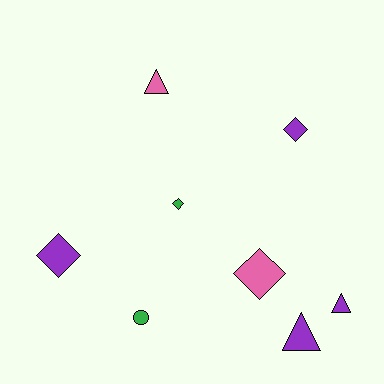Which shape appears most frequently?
Diamond, with 4 objects.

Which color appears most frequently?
Purple, with 4 objects.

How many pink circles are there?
There are no pink circles.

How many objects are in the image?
There are 8 objects.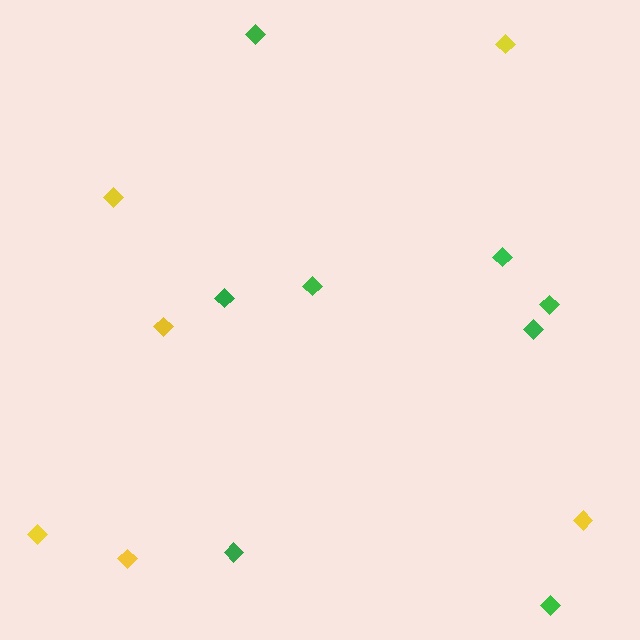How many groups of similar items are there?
There are 2 groups: one group of yellow diamonds (6) and one group of green diamonds (8).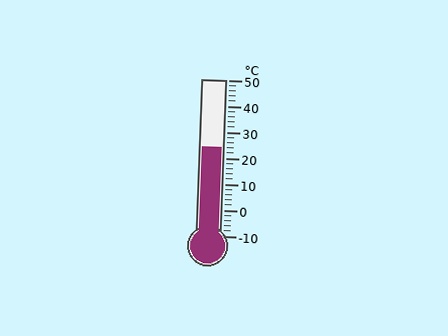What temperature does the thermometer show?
The thermometer shows approximately 24°C.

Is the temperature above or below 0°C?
The temperature is above 0°C.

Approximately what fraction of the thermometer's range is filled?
The thermometer is filled to approximately 55% of its range.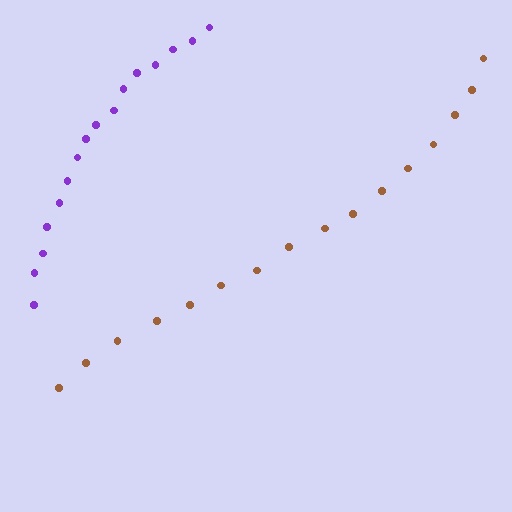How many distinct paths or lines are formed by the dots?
There are 2 distinct paths.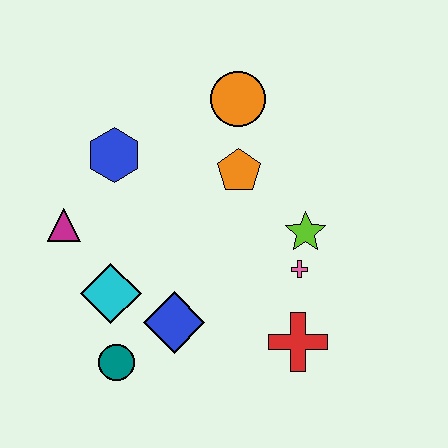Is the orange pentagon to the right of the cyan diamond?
Yes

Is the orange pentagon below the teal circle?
No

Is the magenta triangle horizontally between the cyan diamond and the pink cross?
No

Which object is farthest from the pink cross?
The magenta triangle is farthest from the pink cross.